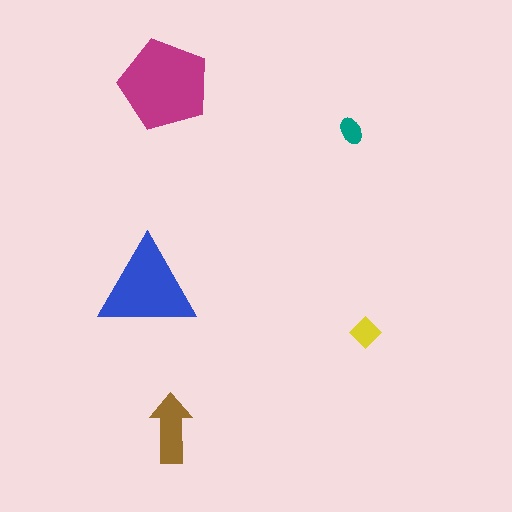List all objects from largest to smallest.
The magenta pentagon, the blue triangle, the brown arrow, the yellow diamond, the teal ellipse.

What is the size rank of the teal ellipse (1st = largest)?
5th.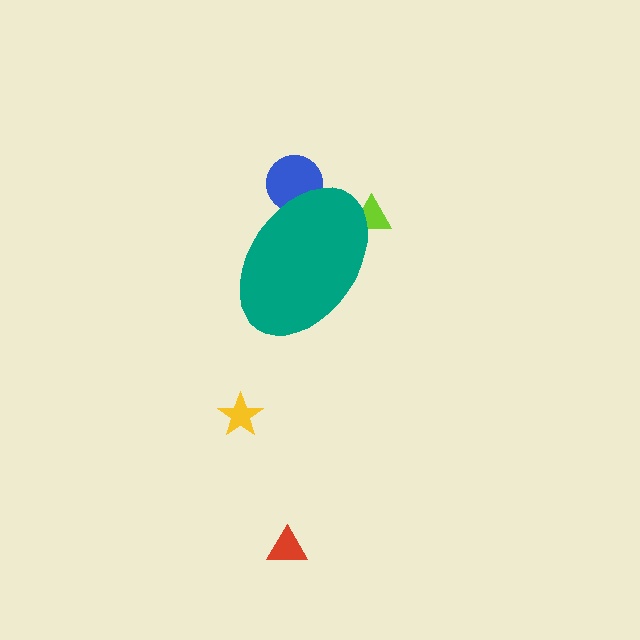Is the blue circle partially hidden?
Yes, the blue circle is partially hidden behind the teal ellipse.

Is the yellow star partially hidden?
No, the yellow star is fully visible.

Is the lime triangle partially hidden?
Yes, the lime triangle is partially hidden behind the teal ellipse.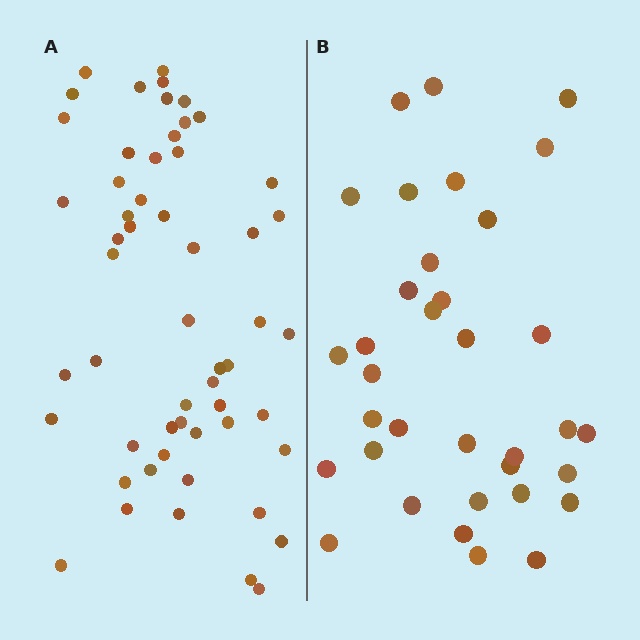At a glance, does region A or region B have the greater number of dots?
Region A (the left region) has more dots.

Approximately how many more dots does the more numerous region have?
Region A has approximately 20 more dots than region B.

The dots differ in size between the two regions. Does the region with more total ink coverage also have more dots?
No. Region B has more total ink coverage because its dots are larger, but region A actually contains more individual dots. Total area can be misleading — the number of items is what matters here.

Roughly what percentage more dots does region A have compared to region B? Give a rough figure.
About 55% more.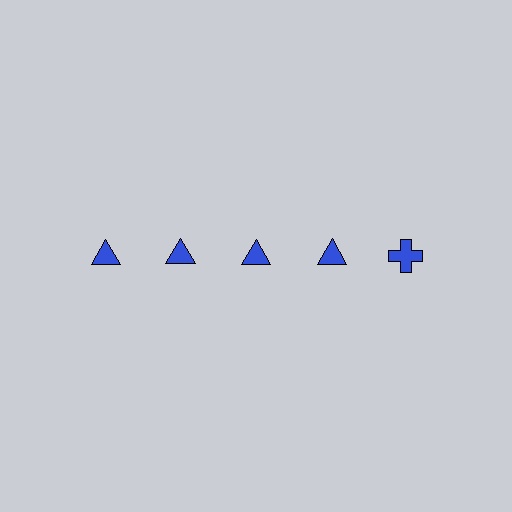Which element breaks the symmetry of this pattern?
The blue cross in the top row, rightmost column breaks the symmetry. All other shapes are blue triangles.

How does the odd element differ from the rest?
It has a different shape: cross instead of triangle.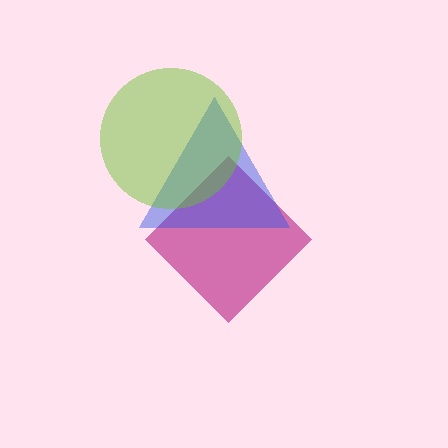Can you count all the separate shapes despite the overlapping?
Yes, there are 3 separate shapes.